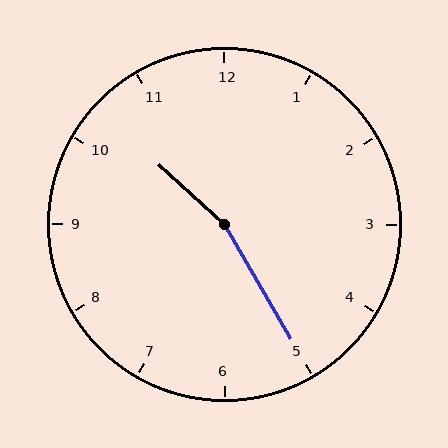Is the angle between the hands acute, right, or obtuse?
It is obtuse.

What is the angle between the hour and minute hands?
Approximately 162 degrees.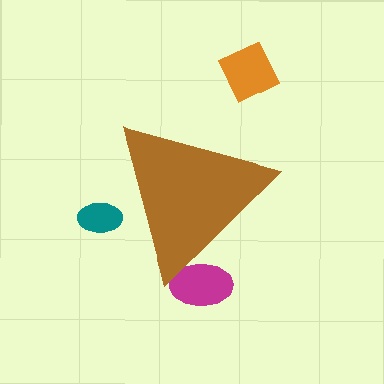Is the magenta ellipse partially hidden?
Yes, the magenta ellipse is partially hidden behind the brown triangle.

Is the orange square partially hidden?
No, the orange square is fully visible.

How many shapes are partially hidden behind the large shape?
2 shapes are partially hidden.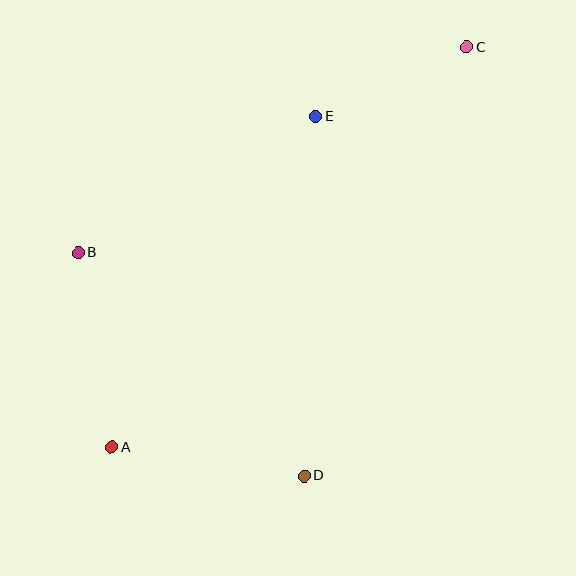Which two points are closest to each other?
Points C and E are closest to each other.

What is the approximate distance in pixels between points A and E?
The distance between A and E is approximately 389 pixels.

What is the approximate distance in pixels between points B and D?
The distance between B and D is approximately 317 pixels.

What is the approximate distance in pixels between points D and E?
The distance between D and E is approximately 360 pixels.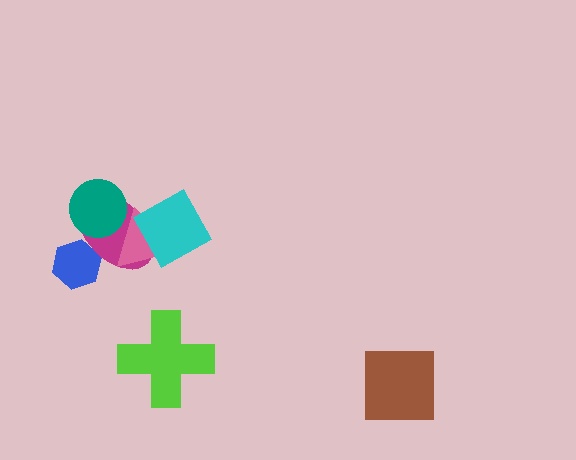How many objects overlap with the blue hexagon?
1 object overlaps with the blue hexagon.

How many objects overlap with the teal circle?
2 objects overlap with the teal circle.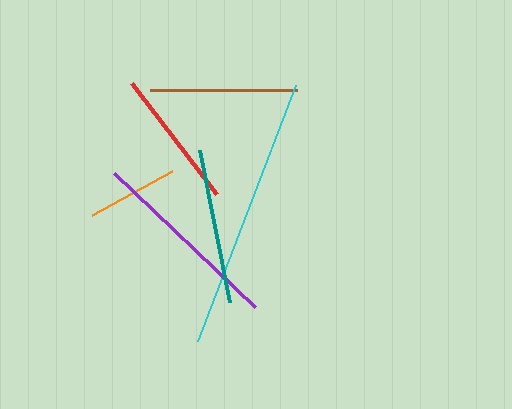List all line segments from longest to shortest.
From longest to shortest: cyan, purple, teal, brown, red, orange.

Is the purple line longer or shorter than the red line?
The purple line is longer than the red line.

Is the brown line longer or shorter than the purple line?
The purple line is longer than the brown line.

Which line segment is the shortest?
The orange line is the shortest at approximately 91 pixels.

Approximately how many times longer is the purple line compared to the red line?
The purple line is approximately 1.4 times the length of the red line.